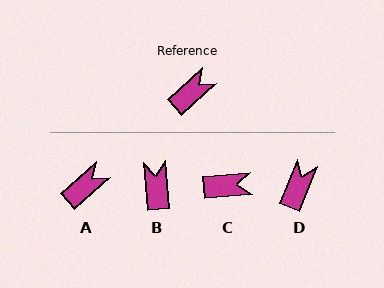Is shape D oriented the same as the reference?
No, it is off by about 26 degrees.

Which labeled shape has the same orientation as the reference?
A.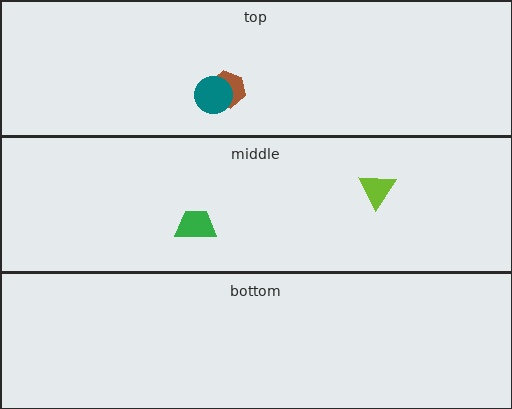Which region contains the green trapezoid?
The middle region.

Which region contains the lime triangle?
The middle region.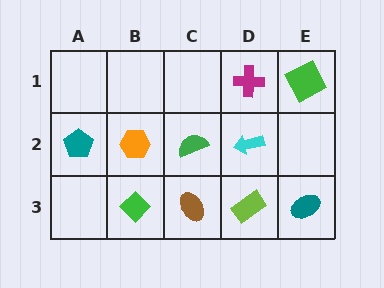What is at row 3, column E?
A teal ellipse.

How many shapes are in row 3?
4 shapes.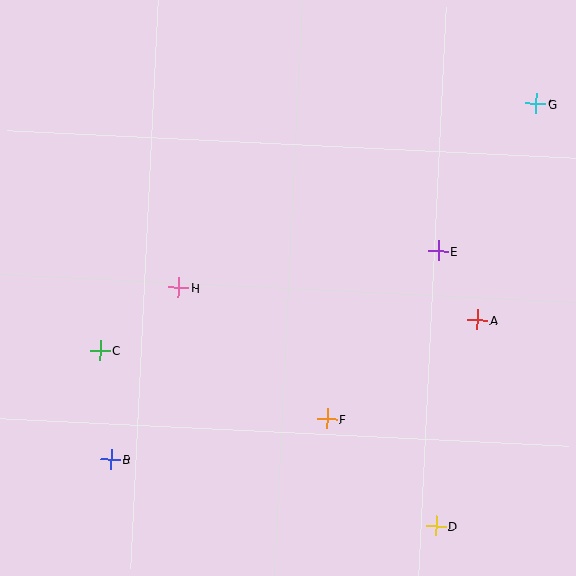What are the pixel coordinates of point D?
Point D is at (436, 526).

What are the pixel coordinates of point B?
Point B is at (111, 459).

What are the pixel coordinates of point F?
Point F is at (327, 419).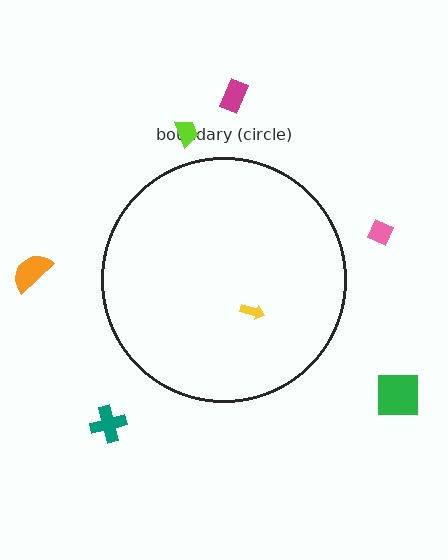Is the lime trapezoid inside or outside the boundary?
Outside.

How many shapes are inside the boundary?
1 inside, 6 outside.